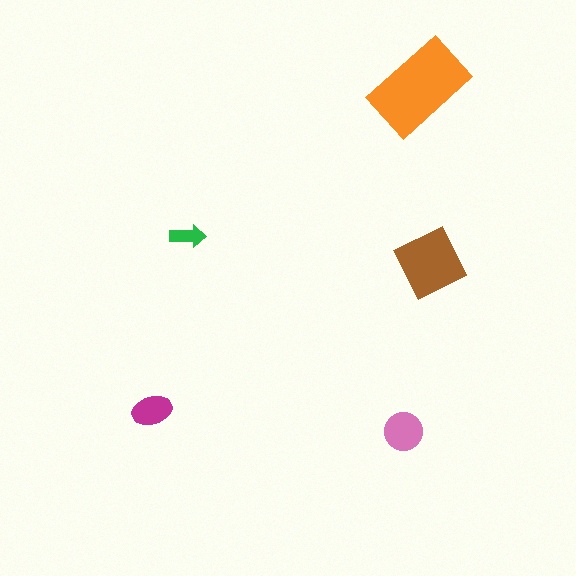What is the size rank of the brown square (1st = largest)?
2nd.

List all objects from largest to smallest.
The orange rectangle, the brown square, the pink circle, the magenta ellipse, the green arrow.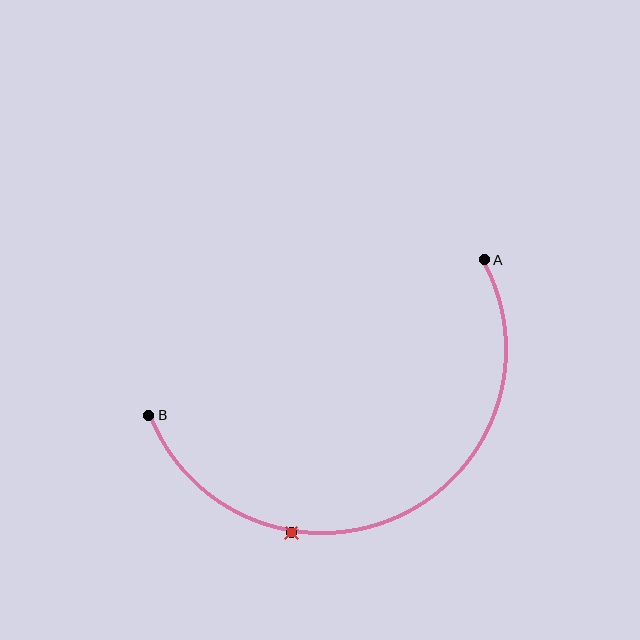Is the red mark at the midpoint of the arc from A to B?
No. The red mark lies on the arc but is closer to endpoint B. The arc midpoint would be at the point on the curve equidistant along the arc from both A and B.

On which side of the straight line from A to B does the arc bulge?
The arc bulges below the straight line connecting A and B.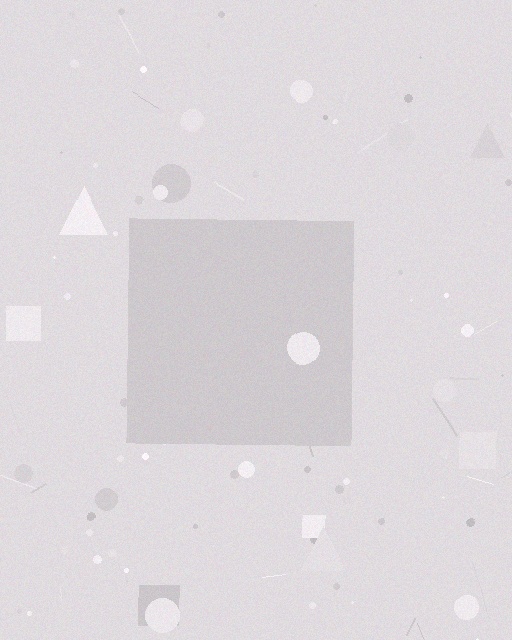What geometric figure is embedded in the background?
A square is embedded in the background.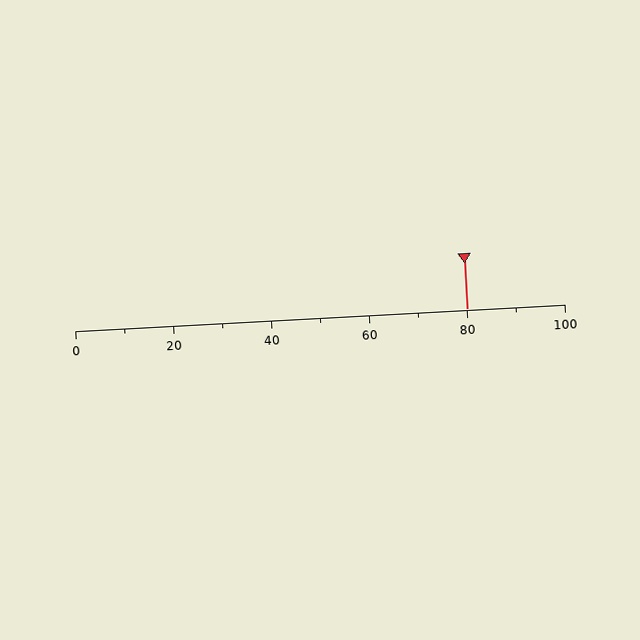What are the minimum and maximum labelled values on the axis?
The axis runs from 0 to 100.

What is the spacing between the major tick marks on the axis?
The major ticks are spaced 20 apart.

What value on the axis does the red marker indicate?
The marker indicates approximately 80.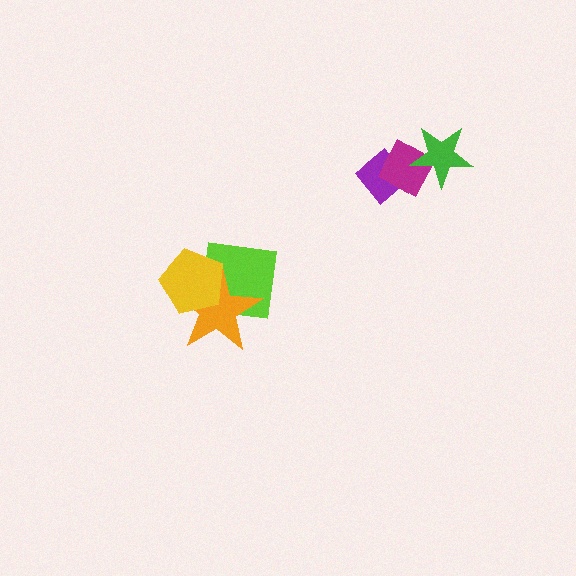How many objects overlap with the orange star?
2 objects overlap with the orange star.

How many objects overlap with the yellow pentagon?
2 objects overlap with the yellow pentagon.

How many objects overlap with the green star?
1 object overlaps with the green star.